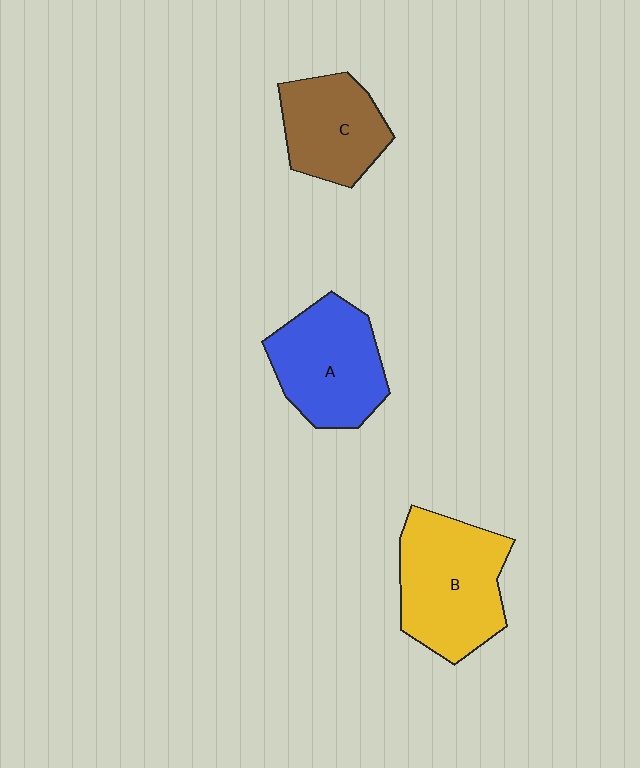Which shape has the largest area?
Shape B (yellow).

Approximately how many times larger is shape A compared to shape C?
Approximately 1.2 times.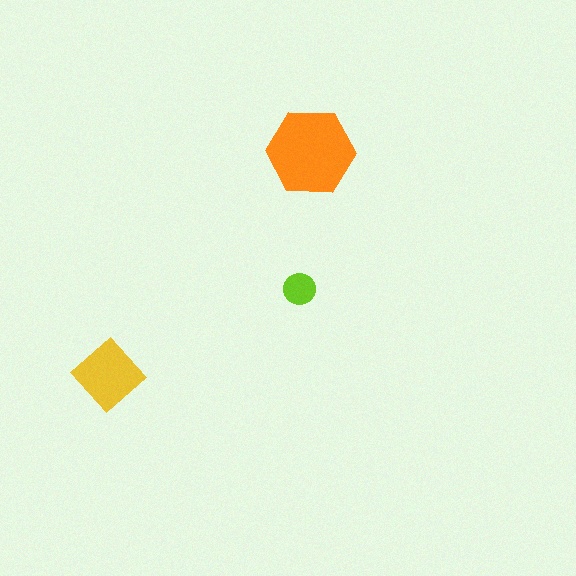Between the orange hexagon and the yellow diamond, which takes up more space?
The orange hexagon.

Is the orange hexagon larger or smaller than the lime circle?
Larger.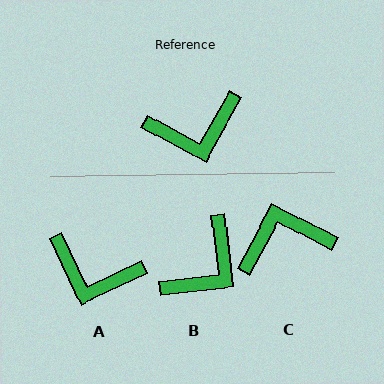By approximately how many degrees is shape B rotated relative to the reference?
Approximately 35 degrees counter-clockwise.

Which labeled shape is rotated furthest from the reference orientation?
C, about 180 degrees away.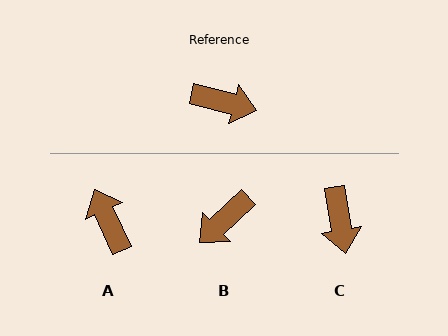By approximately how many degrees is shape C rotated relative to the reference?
Approximately 66 degrees clockwise.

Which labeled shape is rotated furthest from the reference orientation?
A, about 129 degrees away.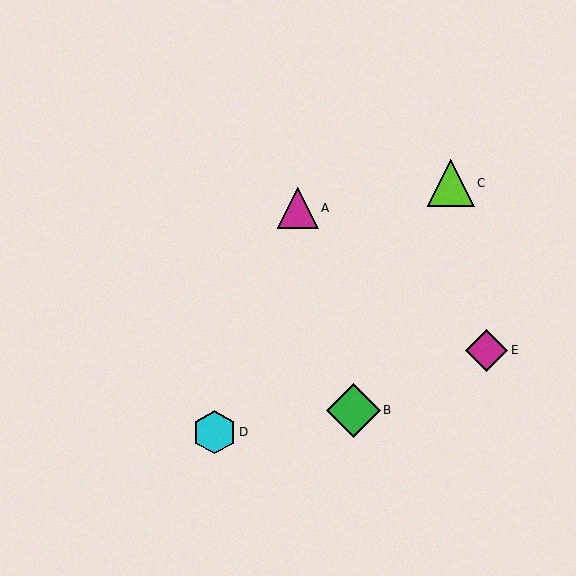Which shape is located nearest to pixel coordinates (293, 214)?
The magenta triangle (labeled A) at (298, 208) is nearest to that location.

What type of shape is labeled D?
Shape D is a cyan hexagon.